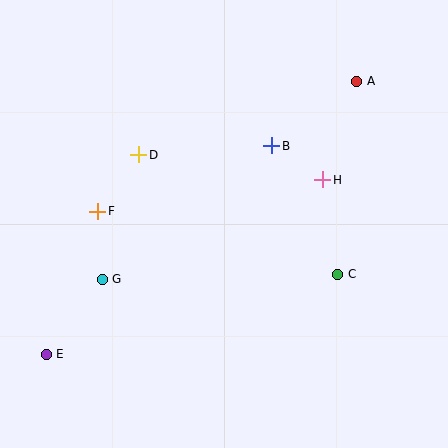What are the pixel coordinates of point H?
Point H is at (323, 180).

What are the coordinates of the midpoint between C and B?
The midpoint between C and B is at (305, 210).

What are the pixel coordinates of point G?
Point G is at (102, 279).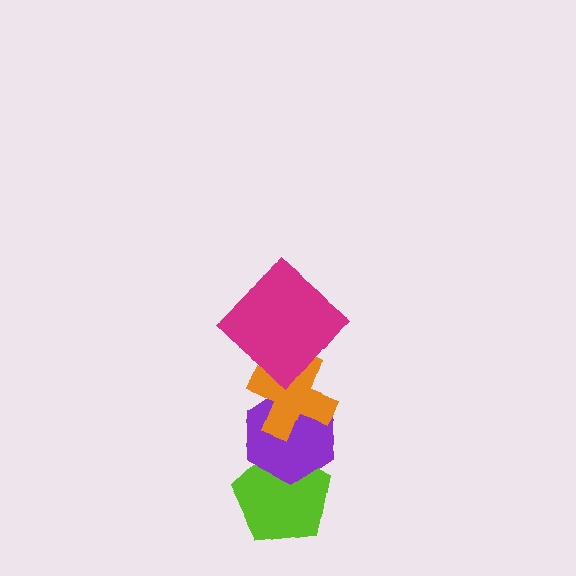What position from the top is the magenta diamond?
The magenta diamond is 1st from the top.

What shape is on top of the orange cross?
The magenta diamond is on top of the orange cross.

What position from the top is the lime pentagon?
The lime pentagon is 4th from the top.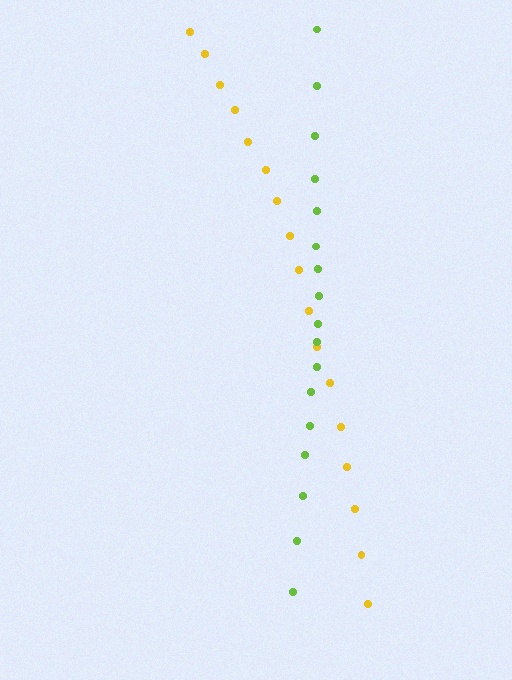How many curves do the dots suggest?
There are 2 distinct paths.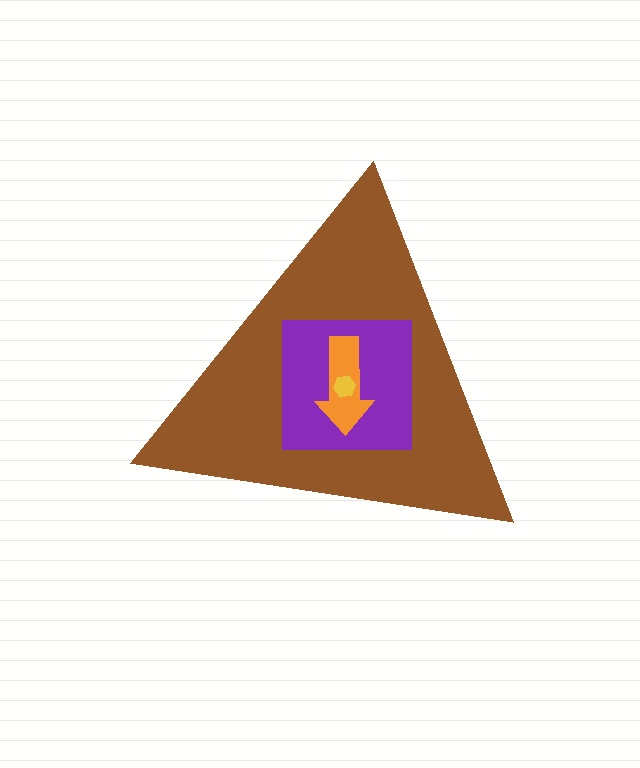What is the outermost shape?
The brown triangle.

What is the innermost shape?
The yellow hexagon.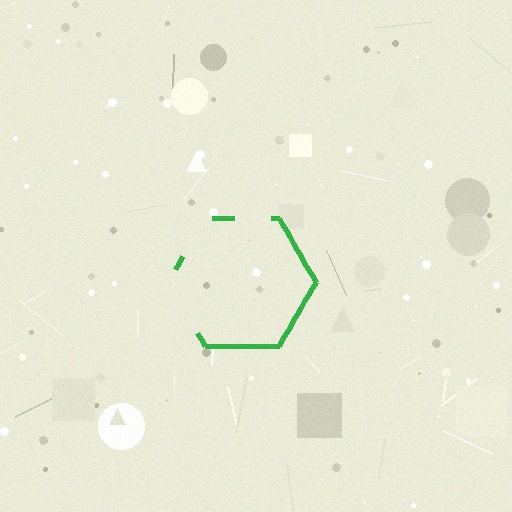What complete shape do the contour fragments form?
The contour fragments form a hexagon.